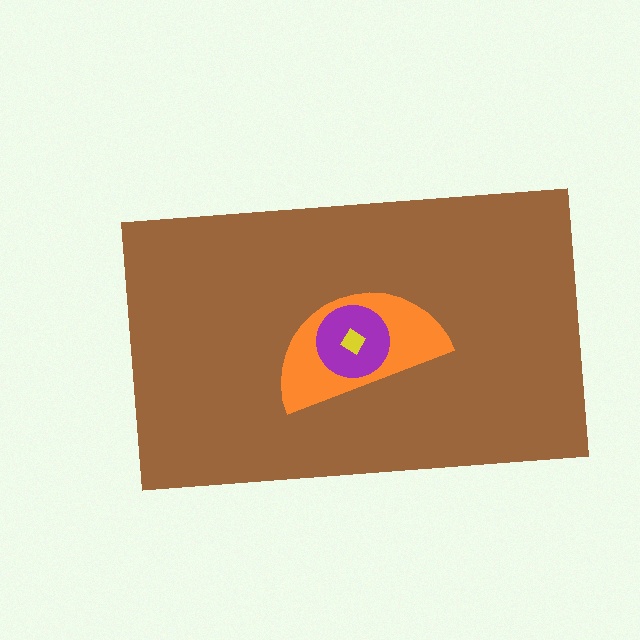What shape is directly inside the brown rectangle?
The orange semicircle.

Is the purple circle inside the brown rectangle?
Yes.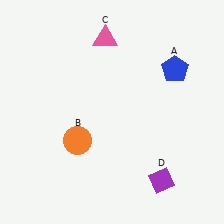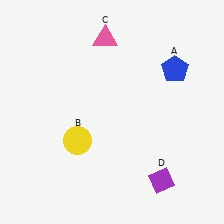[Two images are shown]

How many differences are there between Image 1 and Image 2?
There is 1 difference between the two images.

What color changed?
The circle (B) changed from orange in Image 1 to yellow in Image 2.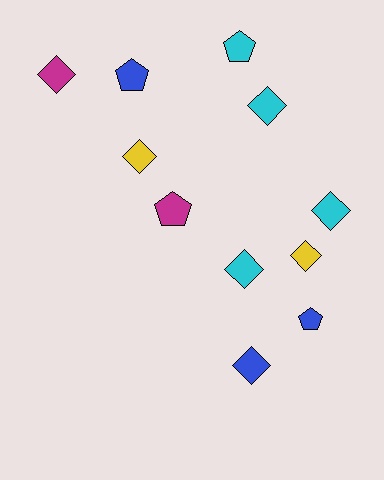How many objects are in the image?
There are 11 objects.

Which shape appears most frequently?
Diamond, with 7 objects.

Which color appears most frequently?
Cyan, with 4 objects.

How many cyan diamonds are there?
There are 3 cyan diamonds.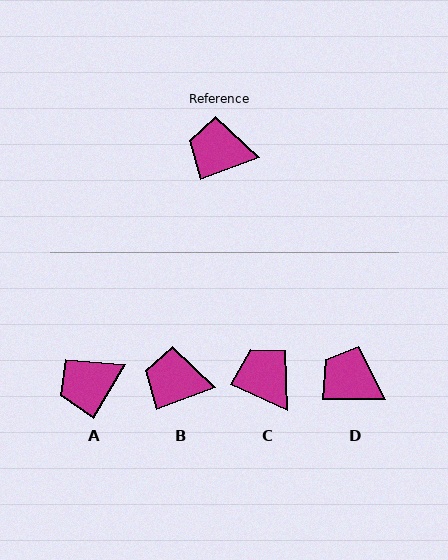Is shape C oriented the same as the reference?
No, it is off by about 45 degrees.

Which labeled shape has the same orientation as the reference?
B.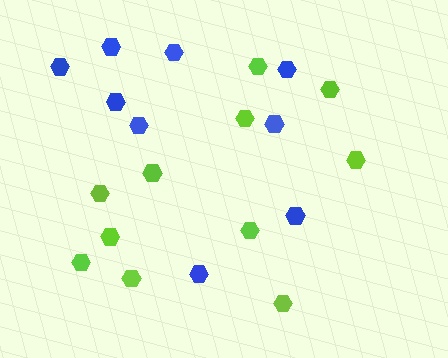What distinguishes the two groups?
There are 2 groups: one group of blue hexagons (9) and one group of lime hexagons (11).